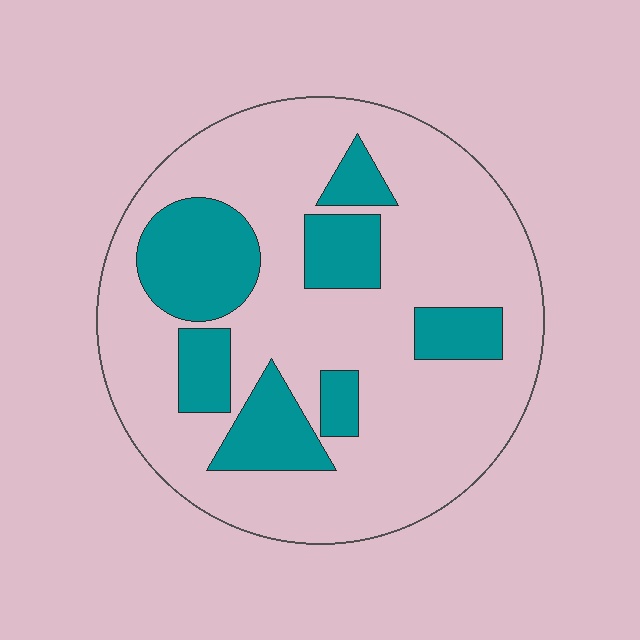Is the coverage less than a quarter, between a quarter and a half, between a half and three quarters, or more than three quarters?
Between a quarter and a half.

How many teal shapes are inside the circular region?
7.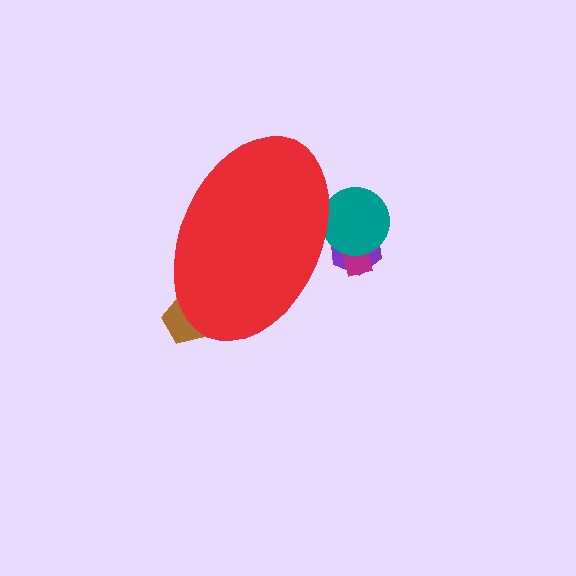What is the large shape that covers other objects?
A red ellipse.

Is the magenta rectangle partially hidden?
Yes, the magenta rectangle is partially hidden behind the red ellipse.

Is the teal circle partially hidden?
Yes, the teal circle is partially hidden behind the red ellipse.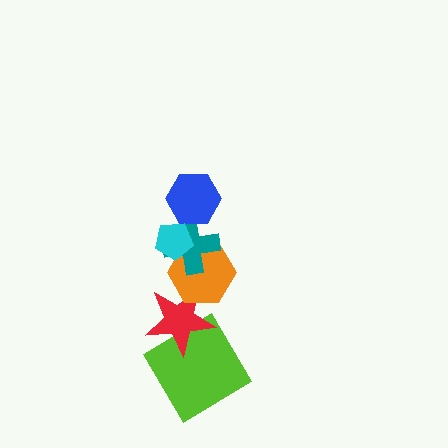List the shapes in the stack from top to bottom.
From top to bottom: the cyan pentagon, the blue hexagon, the teal cross, the orange hexagon, the red star, the lime diamond.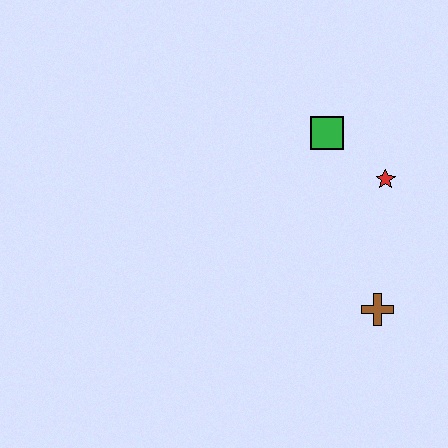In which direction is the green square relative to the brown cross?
The green square is above the brown cross.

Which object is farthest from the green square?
The brown cross is farthest from the green square.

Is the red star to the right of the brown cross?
Yes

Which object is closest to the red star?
The green square is closest to the red star.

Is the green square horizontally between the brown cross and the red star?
No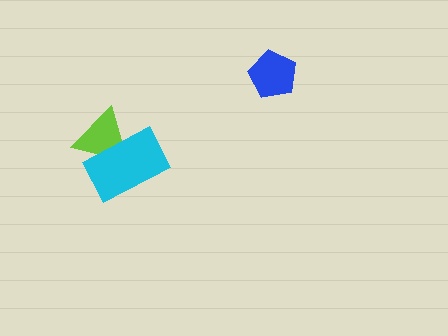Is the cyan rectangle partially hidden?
No, no other shape covers it.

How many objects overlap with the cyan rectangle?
1 object overlaps with the cyan rectangle.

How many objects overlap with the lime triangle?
1 object overlaps with the lime triangle.